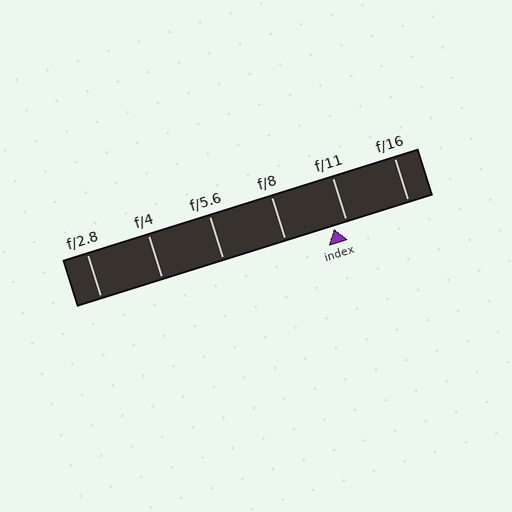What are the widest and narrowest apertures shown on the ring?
The widest aperture shown is f/2.8 and the narrowest is f/16.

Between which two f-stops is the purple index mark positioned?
The index mark is between f/8 and f/11.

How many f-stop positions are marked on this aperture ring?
There are 6 f-stop positions marked.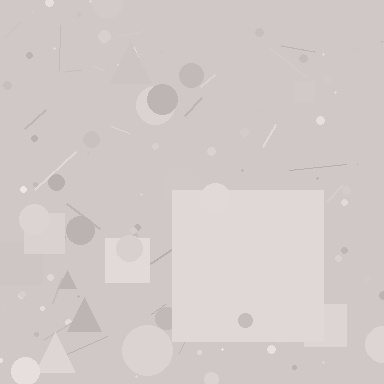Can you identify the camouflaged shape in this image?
The camouflaged shape is a square.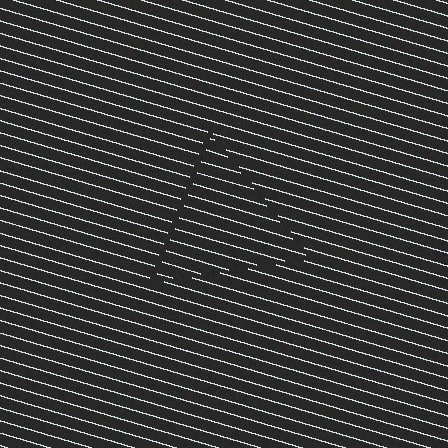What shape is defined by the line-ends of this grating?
An illusory triangle. The interior of the shape contains the same grating, shifted by half a period — the contour is defined by the phase discontinuity where line-ends from the inner and outer gratings abut.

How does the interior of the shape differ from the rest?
The interior of the shape contains the same grating, shifted by half a period — the contour is defined by the phase discontinuity where line-ends from the inner and outer gratings abut.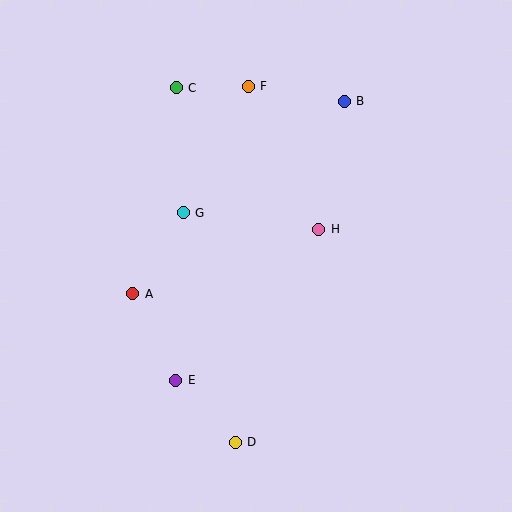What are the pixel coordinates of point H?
Point H is at (319, 229).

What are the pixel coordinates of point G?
Point G is at (183, 213).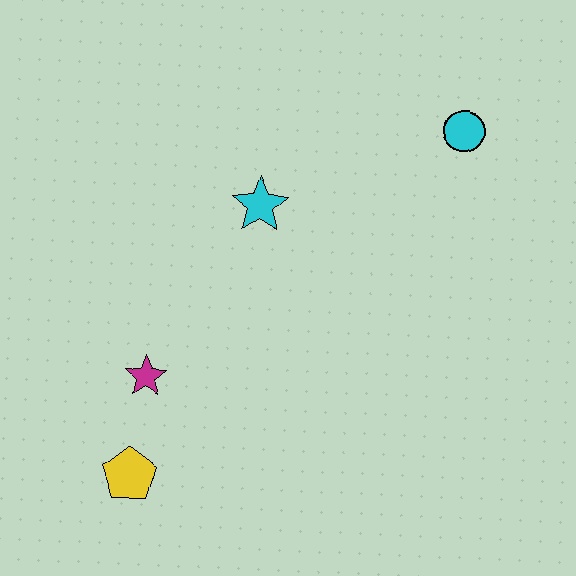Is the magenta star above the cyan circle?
No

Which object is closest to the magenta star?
The yellow pentagon is closest to the magenta star.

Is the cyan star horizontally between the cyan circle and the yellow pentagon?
Yes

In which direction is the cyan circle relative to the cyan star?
The cyan circle is to the right of the cyan star.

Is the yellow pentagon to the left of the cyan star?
Yes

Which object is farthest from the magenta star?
The cyan circle is farthest from the magenta star.